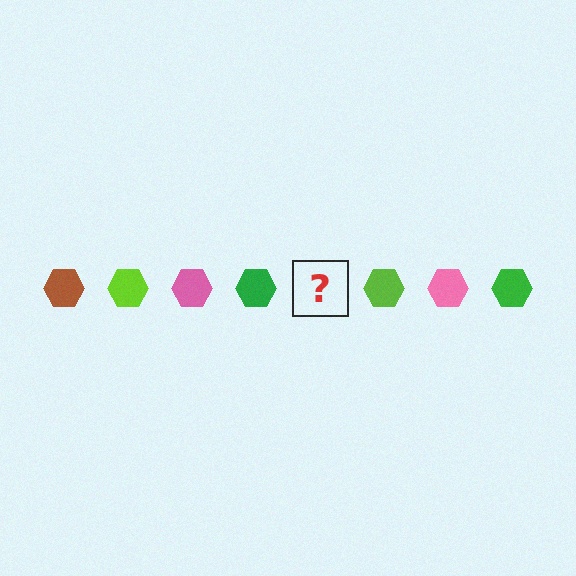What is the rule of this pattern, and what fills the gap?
The rule is that the pattern cycles through brown, lime, pink, green hexagons. The gap should be filled with a brown hexagon.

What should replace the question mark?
The question mark should be replaced with a brown hexagon.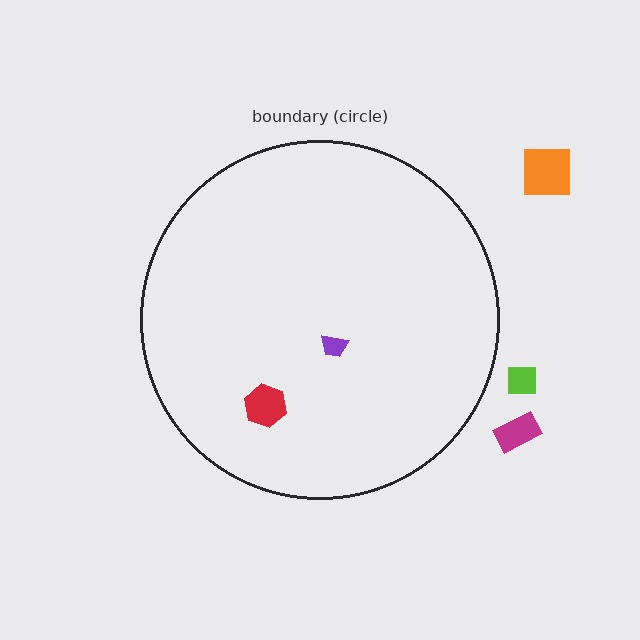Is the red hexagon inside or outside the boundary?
Inside.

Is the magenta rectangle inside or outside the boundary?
Outside.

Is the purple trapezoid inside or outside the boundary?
Inside.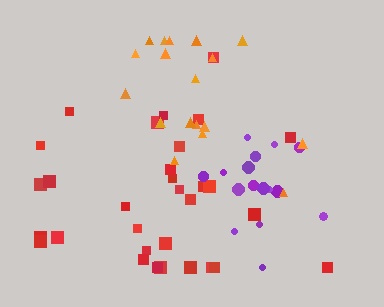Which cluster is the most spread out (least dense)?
Orange.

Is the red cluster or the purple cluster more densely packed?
Purple.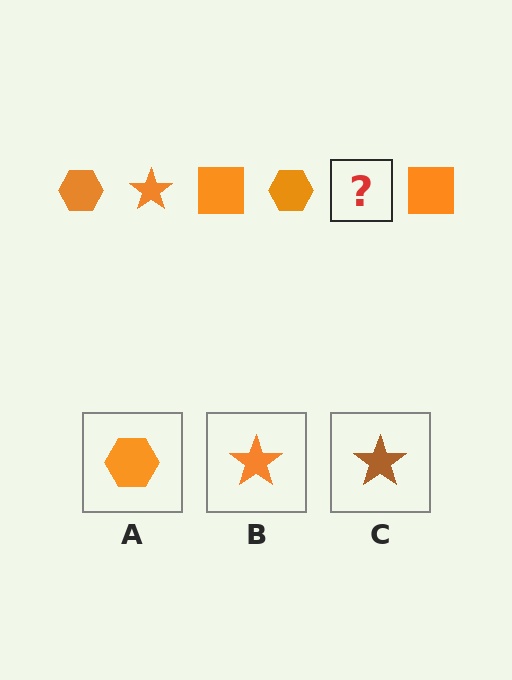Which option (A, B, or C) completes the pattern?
B.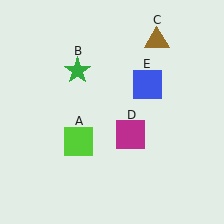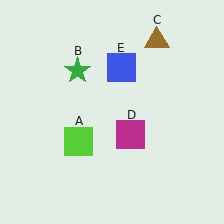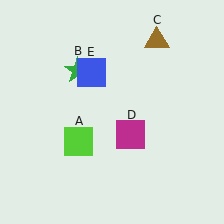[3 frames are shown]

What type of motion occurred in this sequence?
The blue square (object E) rotated counterclockwise around the center of the scene.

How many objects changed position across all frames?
1 object changed position: blue square (object E).